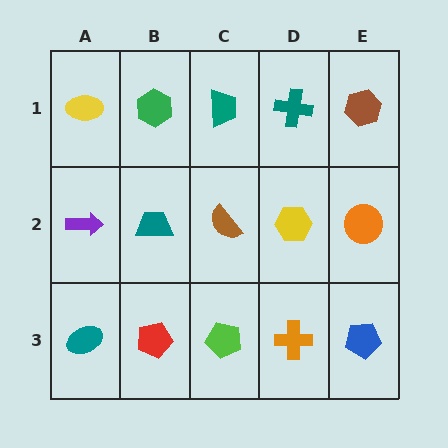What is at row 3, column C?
A lime pentagon.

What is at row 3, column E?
A blue pentagon.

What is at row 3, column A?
A teal ellipse.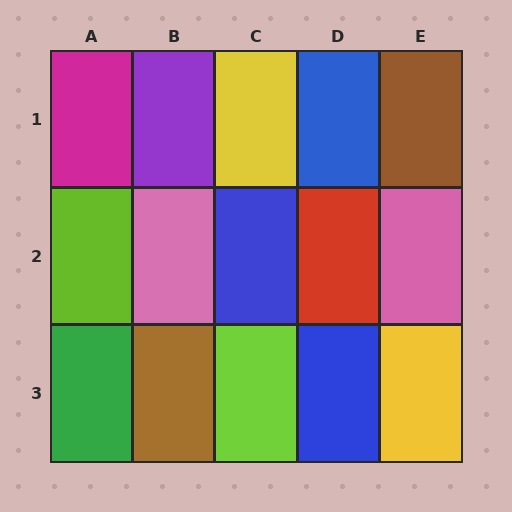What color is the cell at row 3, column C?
Lime.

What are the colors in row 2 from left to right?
Lime, pink, blue, red, pink.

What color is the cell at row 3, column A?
Green.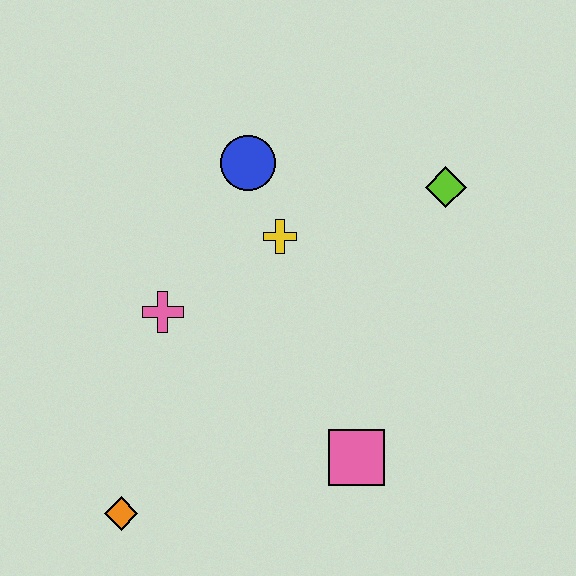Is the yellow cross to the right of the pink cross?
Yes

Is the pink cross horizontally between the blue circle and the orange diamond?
Yes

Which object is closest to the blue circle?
The yellow cross is closest to the blue circle.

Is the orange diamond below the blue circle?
Yes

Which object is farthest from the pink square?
The blue circle is farthest from the pink square.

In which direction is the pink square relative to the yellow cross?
The pink square is below the yellow cross.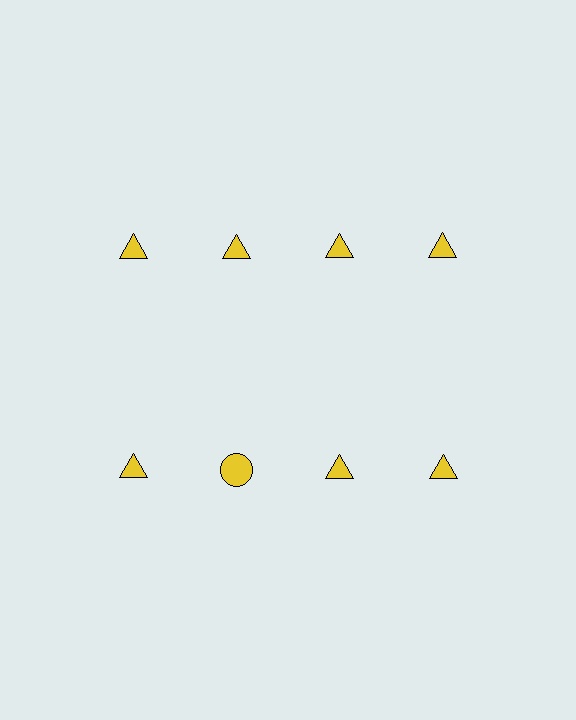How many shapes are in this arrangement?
There are 8 shapes arranged in a grid pattern.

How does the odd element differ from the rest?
It has a different shape: circle instead of triangle.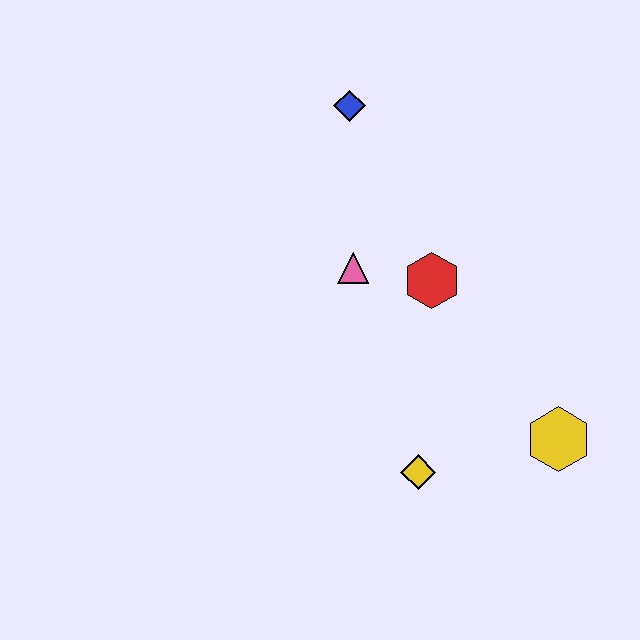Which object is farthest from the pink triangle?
The yellow hexagon is farthest from the pink triangle.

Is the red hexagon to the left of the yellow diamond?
No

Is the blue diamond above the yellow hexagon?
Yes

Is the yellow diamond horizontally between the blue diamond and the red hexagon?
Yes